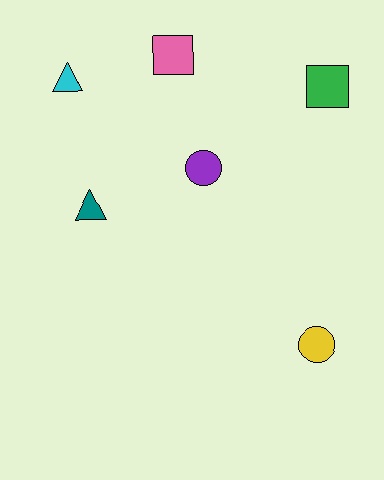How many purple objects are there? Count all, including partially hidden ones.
There is 1 purple object.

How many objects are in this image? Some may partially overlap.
There are 6 objects.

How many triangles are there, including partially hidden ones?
There are 2 triangles.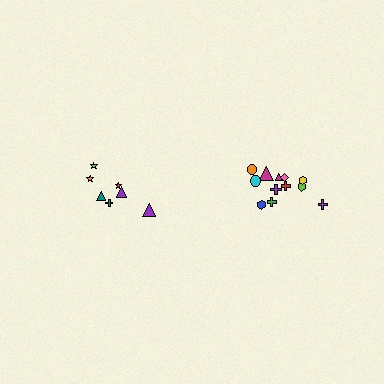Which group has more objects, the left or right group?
The right group.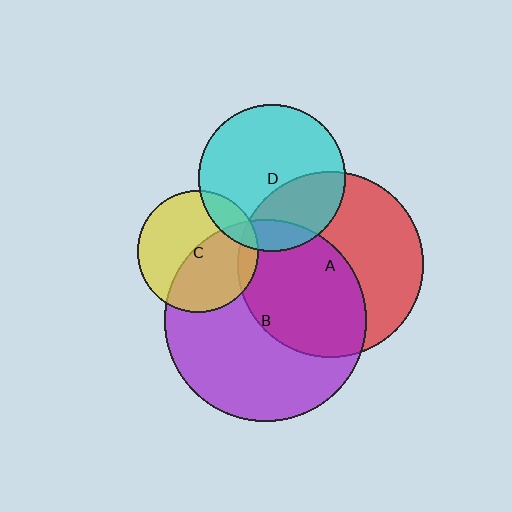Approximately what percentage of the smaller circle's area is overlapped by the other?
Approximately 10%.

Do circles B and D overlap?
Yes.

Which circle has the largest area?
Circle B (purple).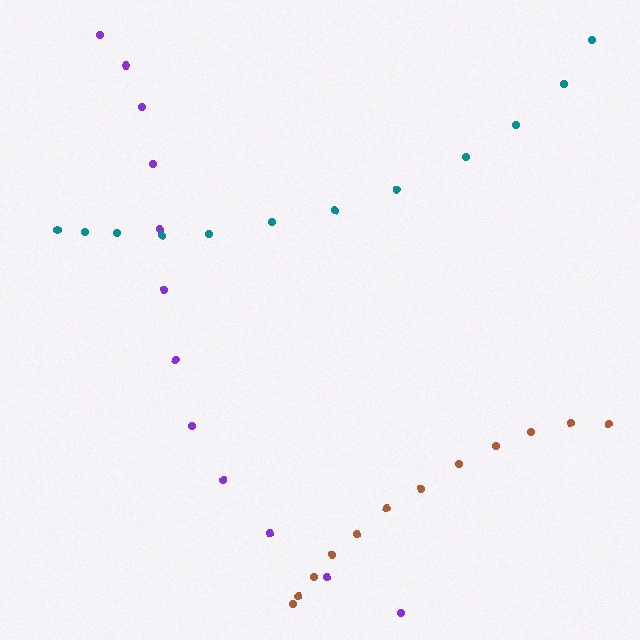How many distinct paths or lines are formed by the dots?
There are 3 distinct paths.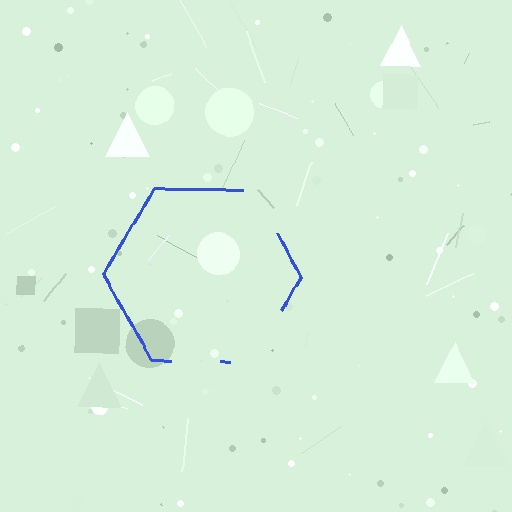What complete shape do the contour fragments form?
The contour fragments form a hexagon.